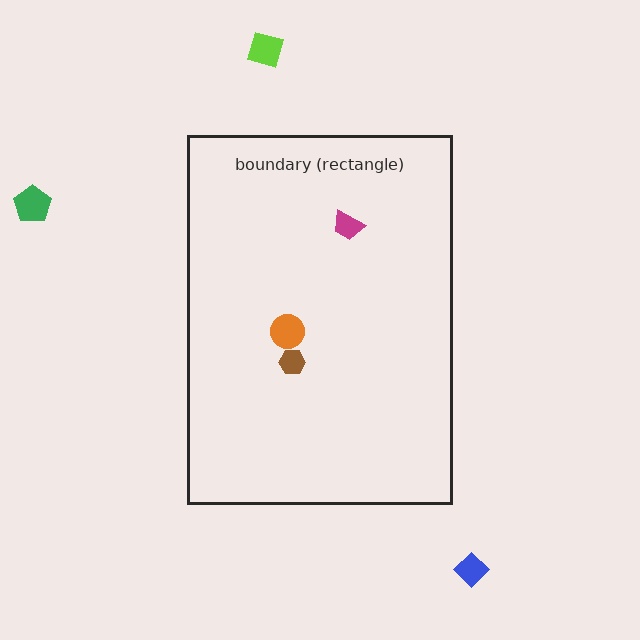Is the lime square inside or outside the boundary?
Outside.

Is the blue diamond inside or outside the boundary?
Outside.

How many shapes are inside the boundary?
3 inside, 3 outside.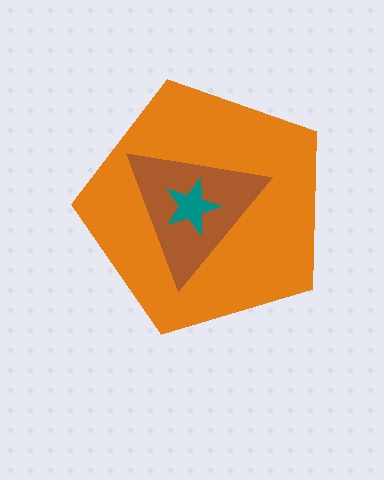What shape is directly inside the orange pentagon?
The brown triangle.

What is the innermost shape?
The teal star.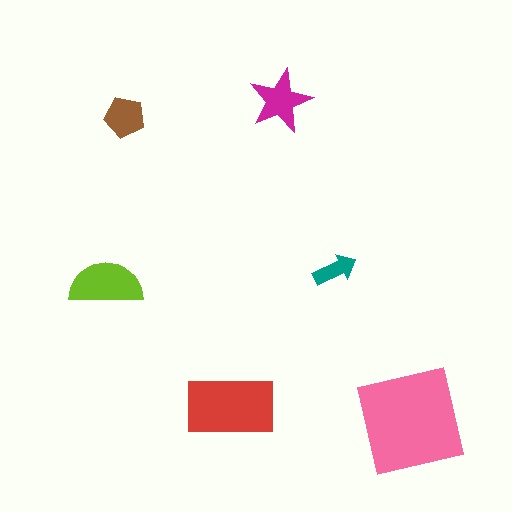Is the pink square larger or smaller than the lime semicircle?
Larger.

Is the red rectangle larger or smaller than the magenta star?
Larger.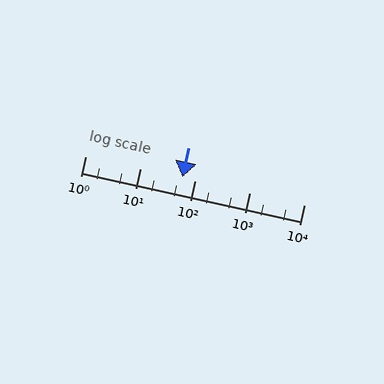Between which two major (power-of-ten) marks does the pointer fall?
The pointer is between 10 and 100.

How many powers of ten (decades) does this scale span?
The scale spans 4 decades, from 1 to 10000.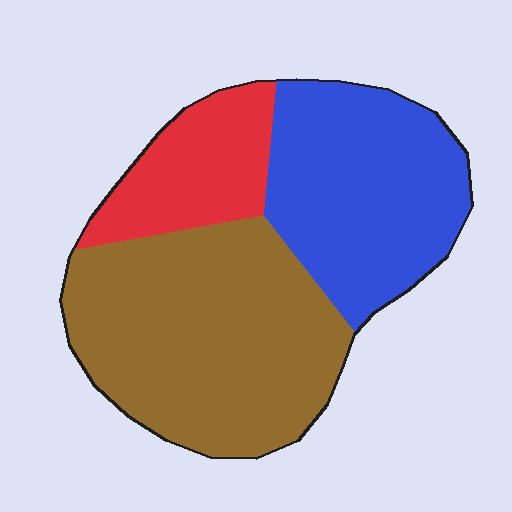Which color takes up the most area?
Brown, at roughly 50%.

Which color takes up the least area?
Red, at roughly 20%.